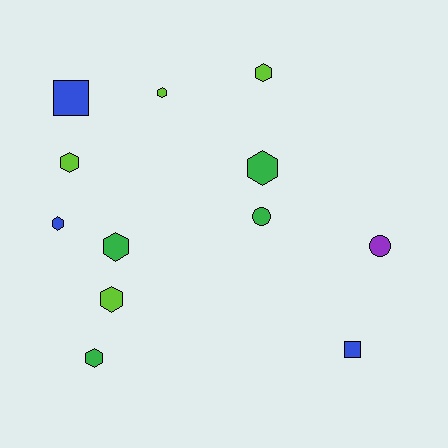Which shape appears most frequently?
Hexagon, with 8 objects.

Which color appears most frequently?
Green, with 4 objects.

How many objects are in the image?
There are 12 objects.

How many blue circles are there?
There are no blue circles.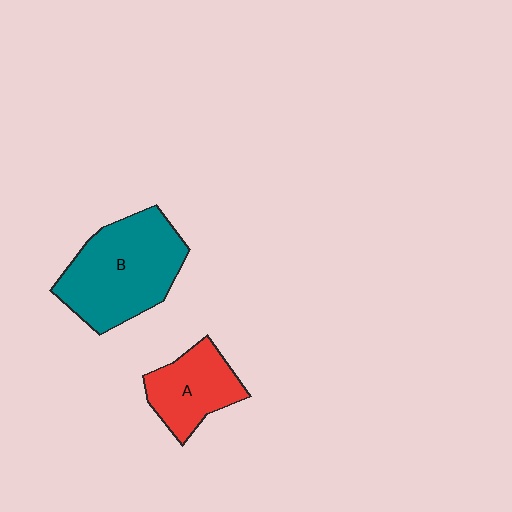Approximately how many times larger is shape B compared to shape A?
Approximately 1.7 times.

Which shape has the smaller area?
Shape A (red).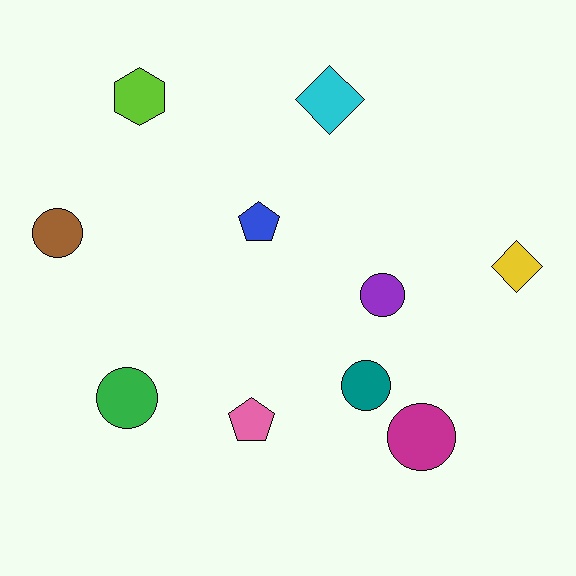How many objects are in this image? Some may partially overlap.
There are 10 objects.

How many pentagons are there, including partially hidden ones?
There are 2 pentagons.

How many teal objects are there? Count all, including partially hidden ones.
There is 1 teal object.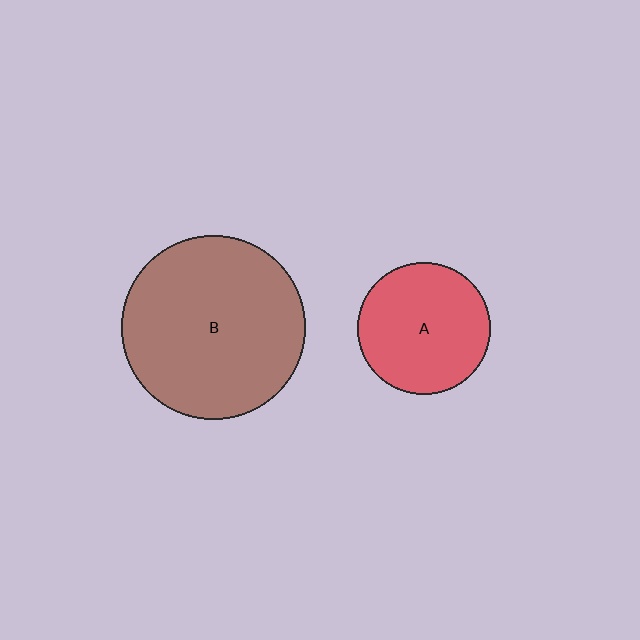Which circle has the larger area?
Circle B (brown).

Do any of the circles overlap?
No, none of the circles overlap.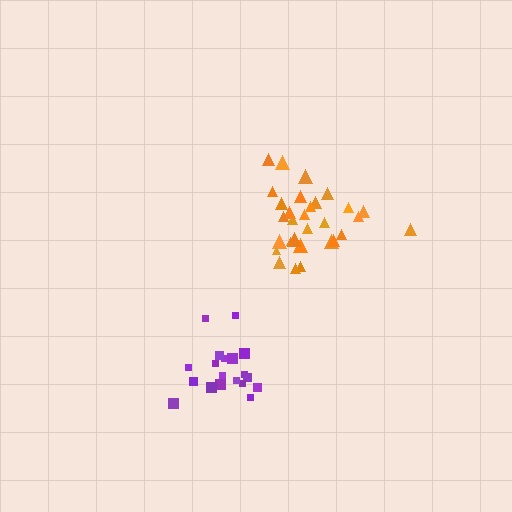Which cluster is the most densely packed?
Purple.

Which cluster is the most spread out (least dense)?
Orange.